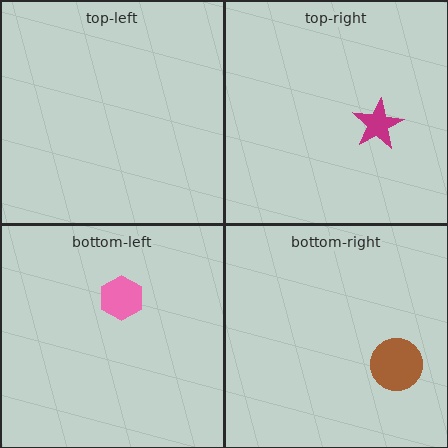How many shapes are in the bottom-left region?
1.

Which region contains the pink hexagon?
The bottom-left region.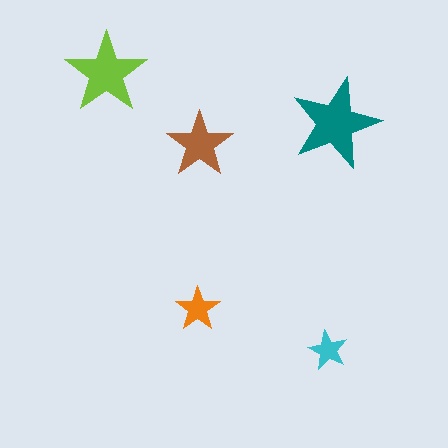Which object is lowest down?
The cyan star is bottommost.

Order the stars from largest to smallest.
the teal one, the lime one, the brown one, the orange one, the cyan one.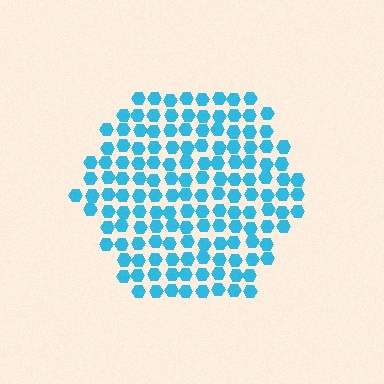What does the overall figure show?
The overall figure shows a hexagon.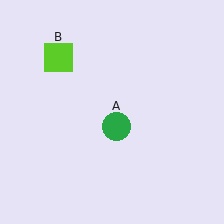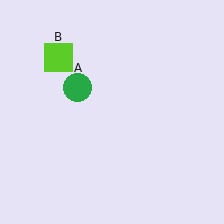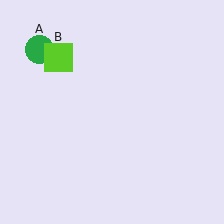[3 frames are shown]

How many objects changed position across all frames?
1 object changed position: green circle (object A).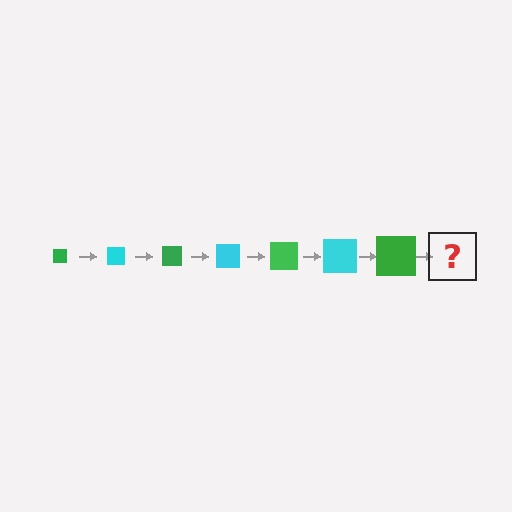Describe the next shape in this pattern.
It should be a cyan square, larger than the previous one.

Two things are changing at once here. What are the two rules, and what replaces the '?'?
The two rules are that the square grows larger each step and the color cycles through green and cyan. The '?' should be a cyan square, larger than the previous one.